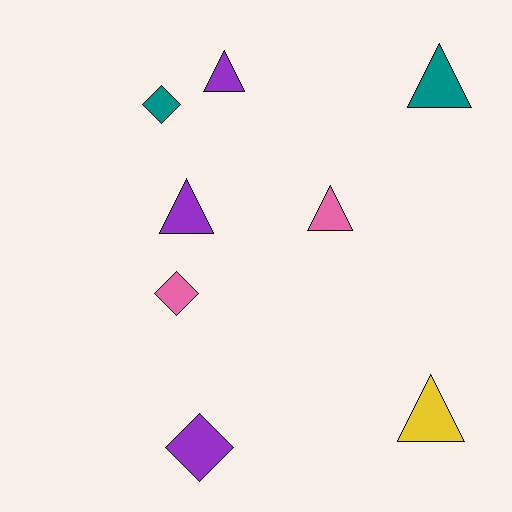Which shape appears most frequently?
Triangle, with 5 objects.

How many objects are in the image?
There are 8 objects.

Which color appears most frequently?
Purple, with 3 objects.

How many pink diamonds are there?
There is 1 pink diamond.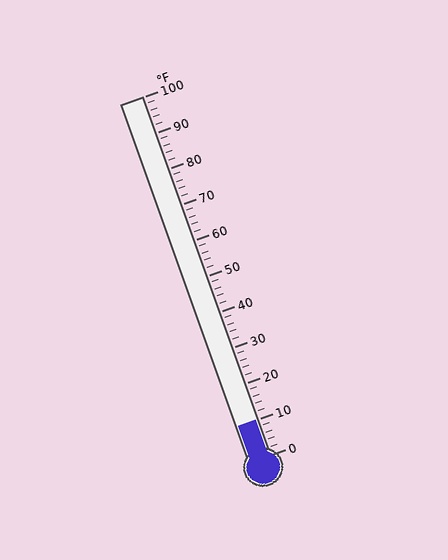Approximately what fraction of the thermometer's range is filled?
The thermometer is filled to approximately 10% of its range.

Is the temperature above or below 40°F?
The temperature is below 40°F.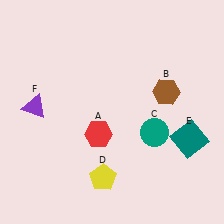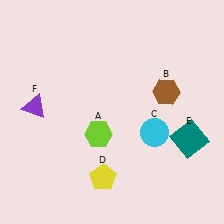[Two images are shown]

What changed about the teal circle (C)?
In Image 1, C is teal. In Image 2, it changed to cyan.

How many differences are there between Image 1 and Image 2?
There are 2 differences between the two images.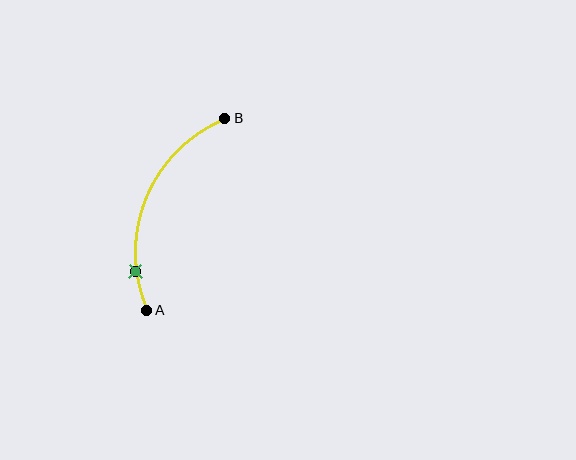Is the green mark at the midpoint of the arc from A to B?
No. The green mark lies on the arc but is closer to endpoint A. The arc midpoint would be at the point on the curve equidistant along the arc from both A and B.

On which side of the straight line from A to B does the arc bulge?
The arc bulges to the left of the straight line connecting A and B.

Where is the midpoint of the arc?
The arc midpoint is the point on the curve farthest from the straight line joining A and B. It sits to the left of that line.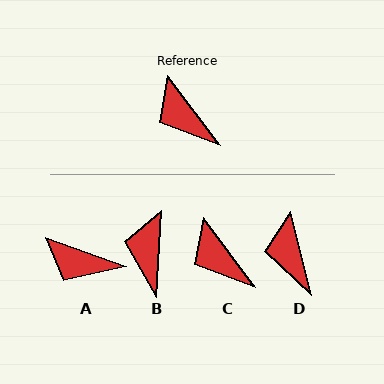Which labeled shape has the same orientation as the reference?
C.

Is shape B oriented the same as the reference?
No, it is off by about 40 degrees.